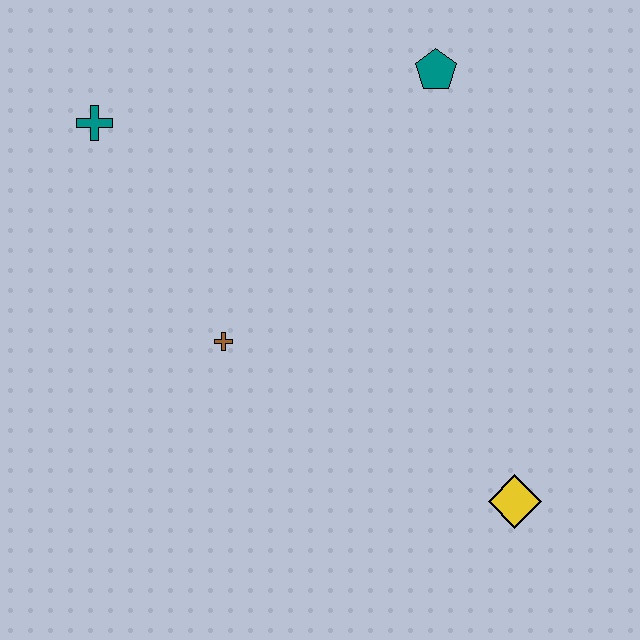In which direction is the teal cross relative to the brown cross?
The teal cross is above the brown cross.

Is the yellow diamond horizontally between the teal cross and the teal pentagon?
No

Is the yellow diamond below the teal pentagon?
Yes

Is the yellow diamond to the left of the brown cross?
No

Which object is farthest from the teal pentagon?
The yellow diamond is farthest from the teal pentagon.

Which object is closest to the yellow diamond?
The brown cross is closest to the yellow diamond.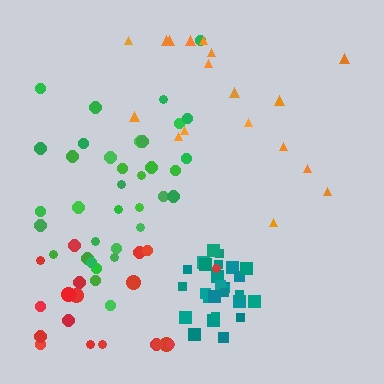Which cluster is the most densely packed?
Teal.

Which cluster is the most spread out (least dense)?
Orange.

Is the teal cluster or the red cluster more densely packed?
Teal.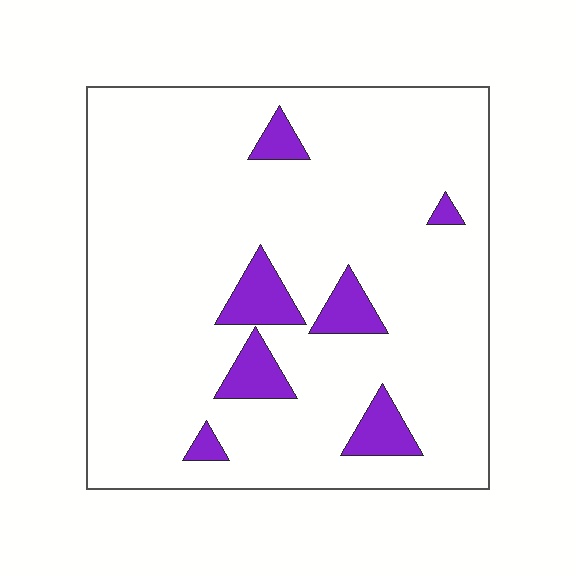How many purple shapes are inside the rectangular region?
7.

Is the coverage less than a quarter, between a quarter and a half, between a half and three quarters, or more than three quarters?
Less than a quarter.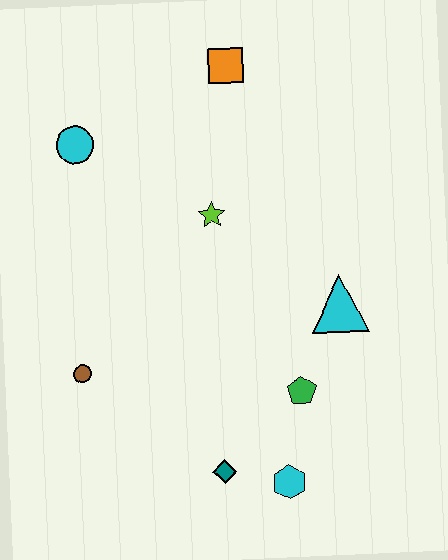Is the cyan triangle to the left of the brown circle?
No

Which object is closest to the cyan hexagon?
The teal diamond is closest to the cyan hexagon.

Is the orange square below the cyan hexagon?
No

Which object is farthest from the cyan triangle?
The cyan circle is farthest from the cyan triangle.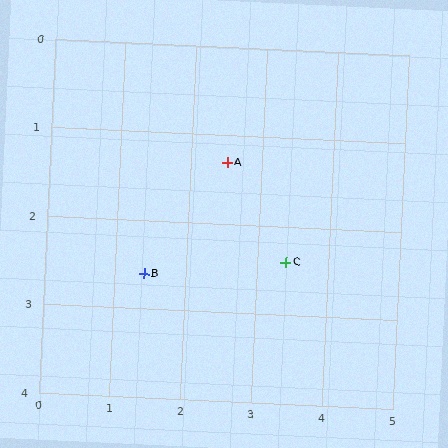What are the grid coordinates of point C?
Point C is at approximately (3.4, 2.4).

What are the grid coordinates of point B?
Point B is at approximately (1.4, 2.6).